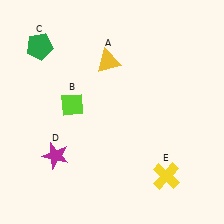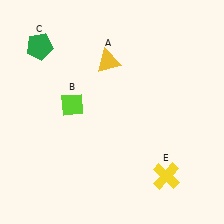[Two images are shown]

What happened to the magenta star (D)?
The magenta star (D) was removed in Image 2. It was in the bottom-left area of Image 1.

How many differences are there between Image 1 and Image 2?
There is 1 difference between the two images.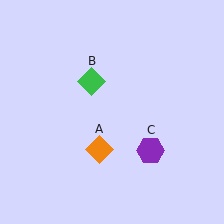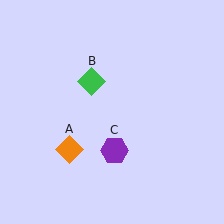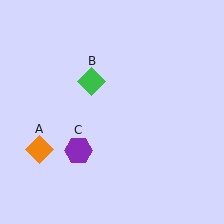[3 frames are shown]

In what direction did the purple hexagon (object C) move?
The purple hexagon (object C) moved left.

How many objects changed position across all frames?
2 objects changed position: orange diamond (object A), purple hexagon (object C).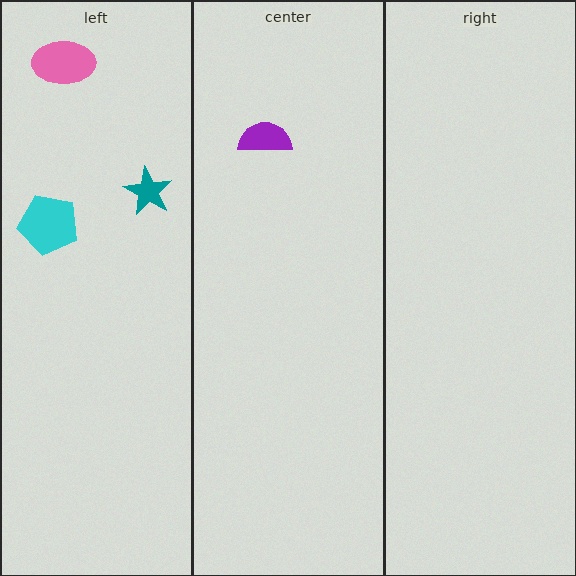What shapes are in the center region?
The purple semicircle.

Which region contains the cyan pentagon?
The left region.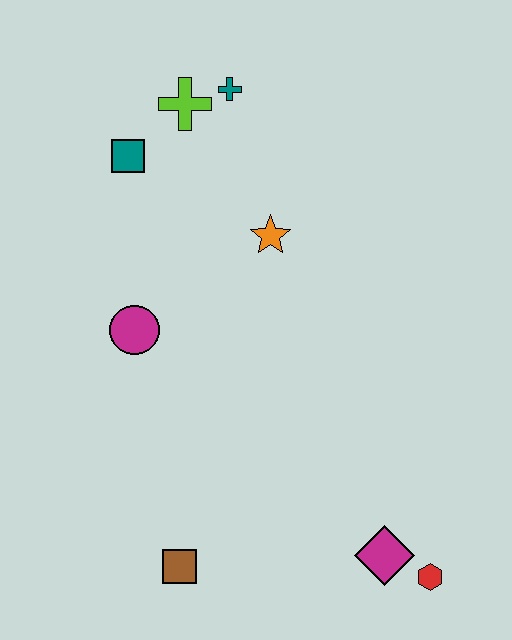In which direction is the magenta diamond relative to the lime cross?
The magenta diamond is below the lime cross.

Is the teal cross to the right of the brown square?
Yes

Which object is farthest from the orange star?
The red hexagon is farthest from the orange star.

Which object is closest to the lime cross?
The teal cross is closest to the lime cross.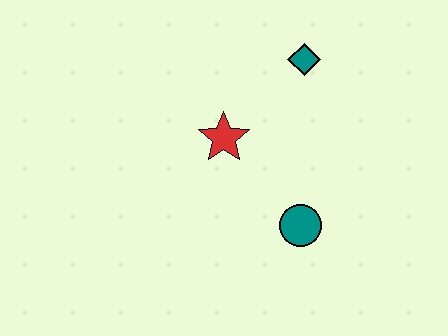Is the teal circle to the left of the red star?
No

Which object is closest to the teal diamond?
The red star is closest to the teal diamond.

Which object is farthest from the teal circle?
The teal diamond is farthest from the teal circle.